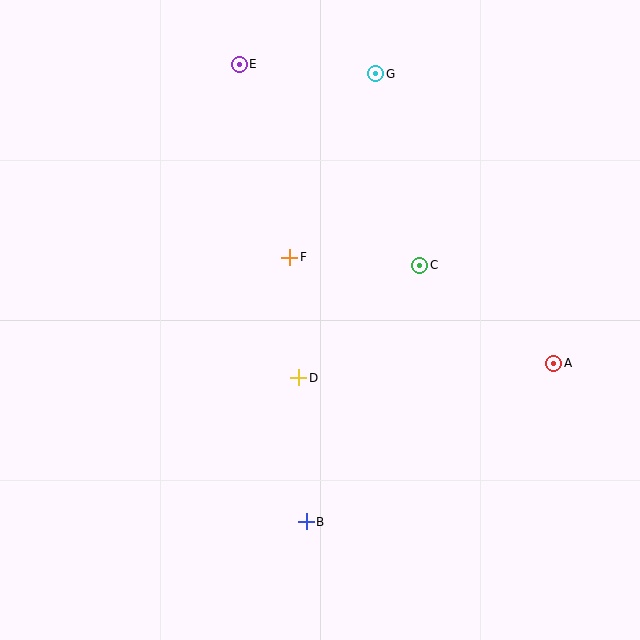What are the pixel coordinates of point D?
Point D is at (299, 378).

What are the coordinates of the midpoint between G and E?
The midpoint between G and E is at (308, 69).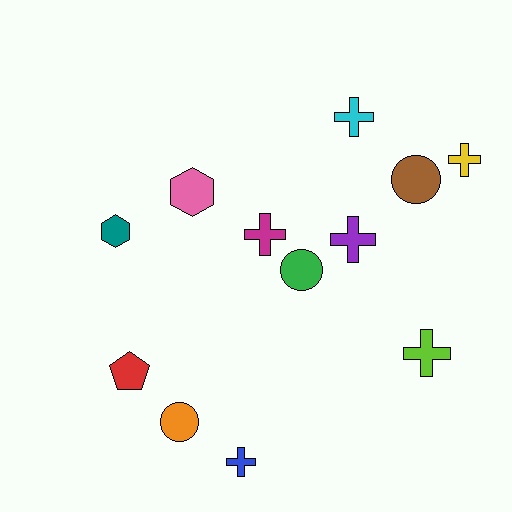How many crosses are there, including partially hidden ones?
There are 6 crosses.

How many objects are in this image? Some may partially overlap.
There are 12 objects.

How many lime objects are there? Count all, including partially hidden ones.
There is 1 lime object.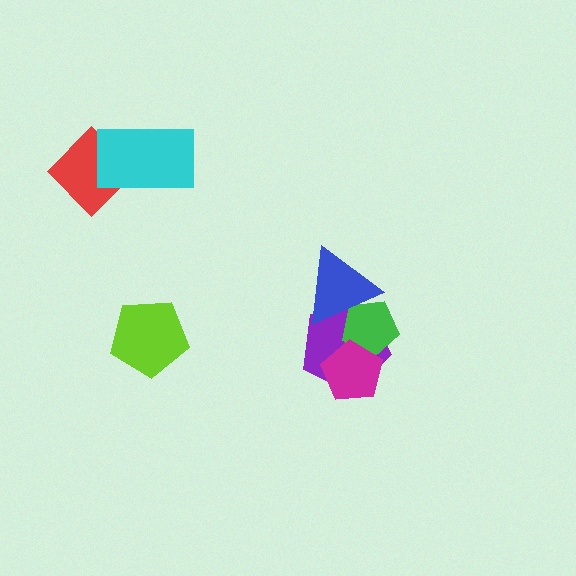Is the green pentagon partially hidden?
Yes, it is partially covered by another shape.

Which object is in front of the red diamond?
The cyan rectangle is in front of the red diamond.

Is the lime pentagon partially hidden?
No, no other shape covers it.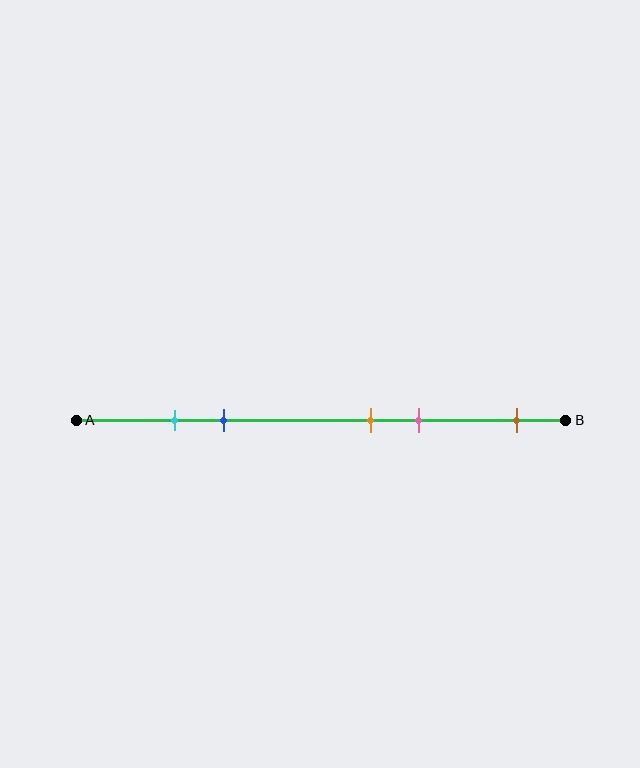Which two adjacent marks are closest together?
The cyan and blue marks are the closest adjacent pair.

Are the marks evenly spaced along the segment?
No, the marks are not evenly spaced.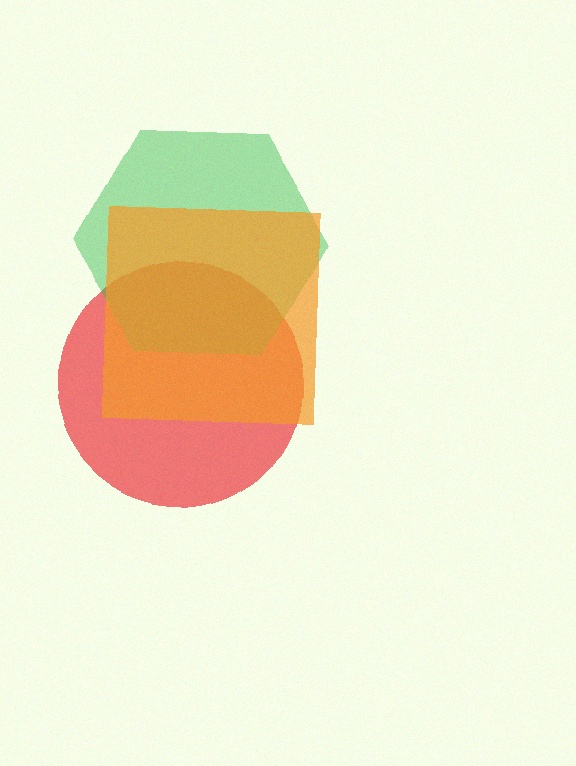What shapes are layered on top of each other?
The layered shapes are: a red circle, a green hexagon, an orange square.